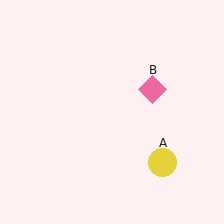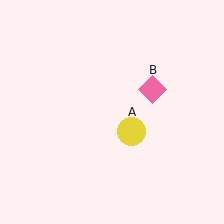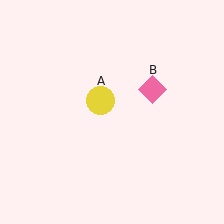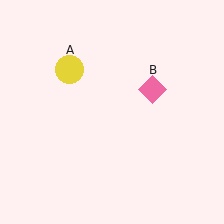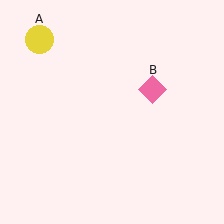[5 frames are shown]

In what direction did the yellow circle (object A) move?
The yellow circle (object A) moved up and to the left.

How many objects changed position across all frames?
1 object changed position: yellow circle (object A).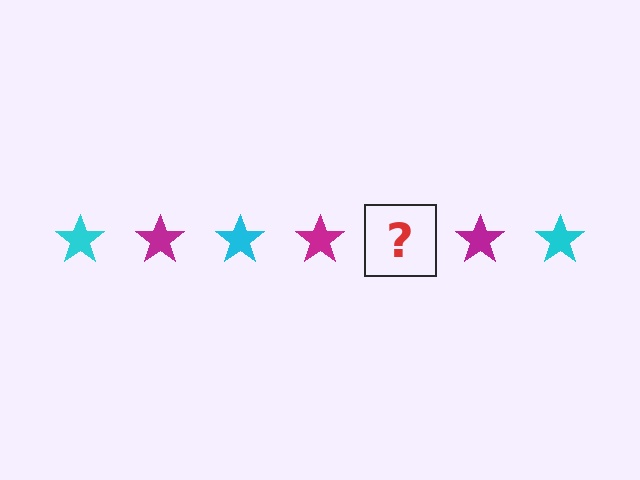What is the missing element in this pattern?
The missing element is a cyan star.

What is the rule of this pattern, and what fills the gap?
The rule is that the pattern cycles through cyan, magenta stars. The gap should be filled with a cyan star.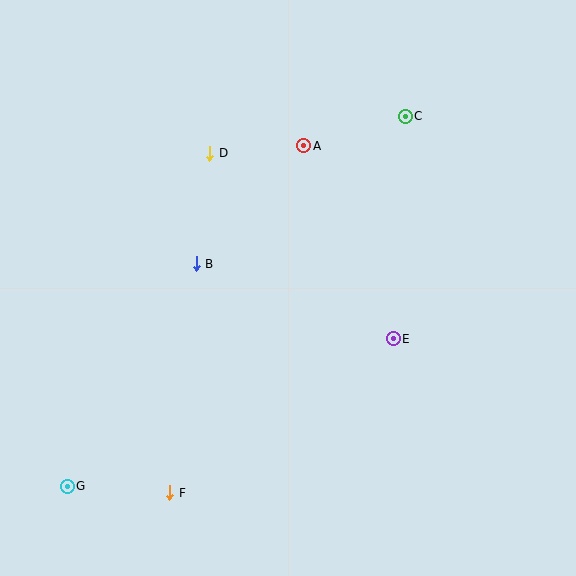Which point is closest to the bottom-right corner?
Point E is closest to the bottom-right corner.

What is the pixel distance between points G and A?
The distance between G and A is 415 pixels.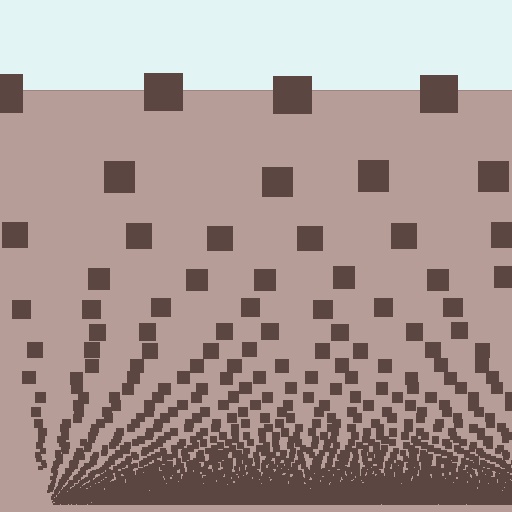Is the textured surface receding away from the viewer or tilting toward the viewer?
The surface appears to tilt toward the viewer. Texture elements get larger and sparser toward the top.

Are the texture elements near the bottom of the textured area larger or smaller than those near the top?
Smaller. The gradient is inverted — elements near the bottom are smaller and denser.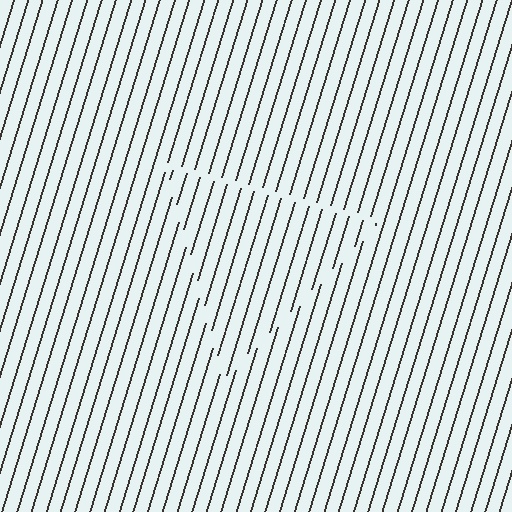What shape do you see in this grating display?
An illusory triangle. The interior of the shape contains the same grating, shifted by half a period — the contour is defined by the phase discontinuity where line-ends from the inner and outer gratings abut.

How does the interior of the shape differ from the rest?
The interior of the shape contains the same grating, shifted by half a period — the contour is defined by the phase discontinuity where line-ends from the inner and outer gratings abut.